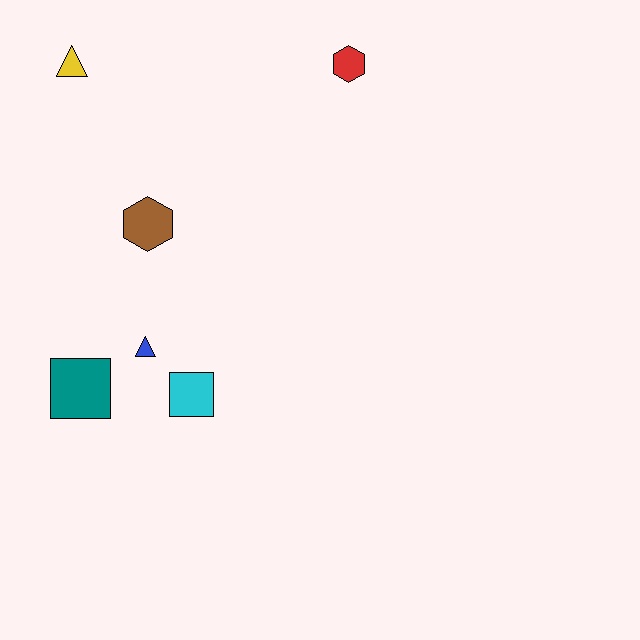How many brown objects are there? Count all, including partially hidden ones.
There is 1 brown object.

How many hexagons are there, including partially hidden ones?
There are 2 hexagons.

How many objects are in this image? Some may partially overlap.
There are 6 objects.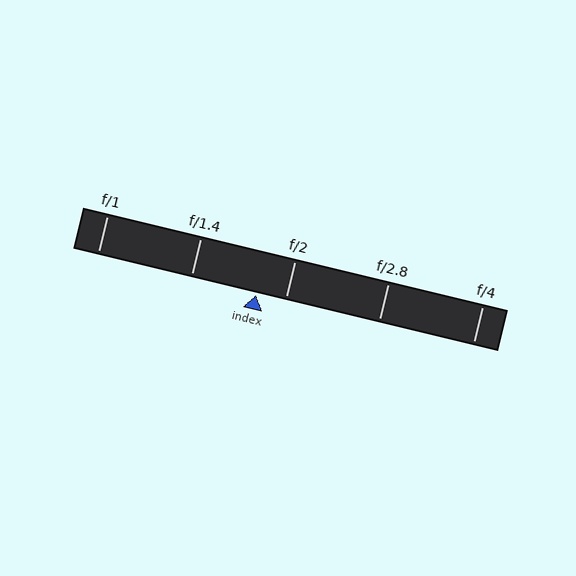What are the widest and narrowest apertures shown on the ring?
The widest aperture shown is f/1 and the narrowest is f/4.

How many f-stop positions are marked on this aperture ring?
There are 5 f-stop positions marked.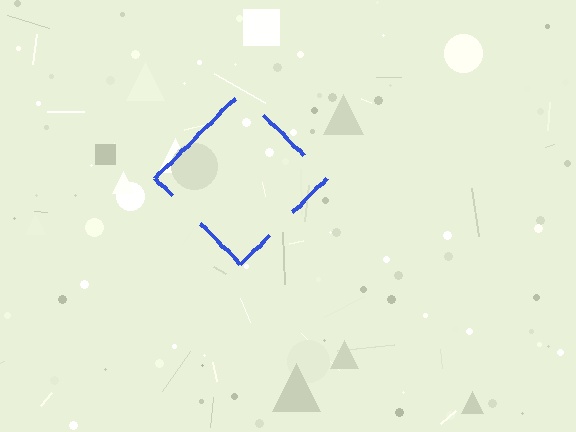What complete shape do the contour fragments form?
The contour fragments form a diamond.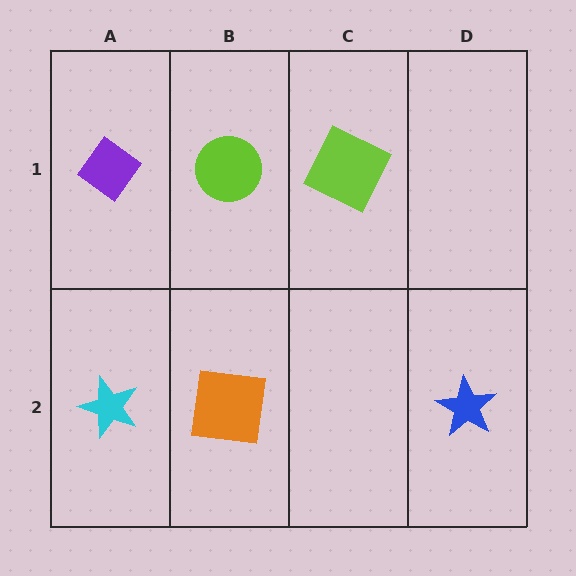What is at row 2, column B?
An orange square.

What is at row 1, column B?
A lime circle.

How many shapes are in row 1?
3 shapes.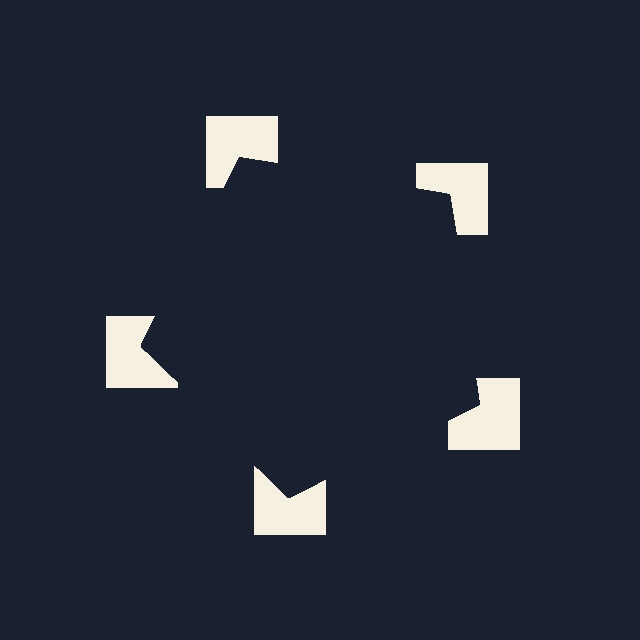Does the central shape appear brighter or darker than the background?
It typically appears slightly darker than the background, even though no actual brightness change is drawn.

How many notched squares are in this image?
There are 5 — one at each vertex of the illusory pentagon.